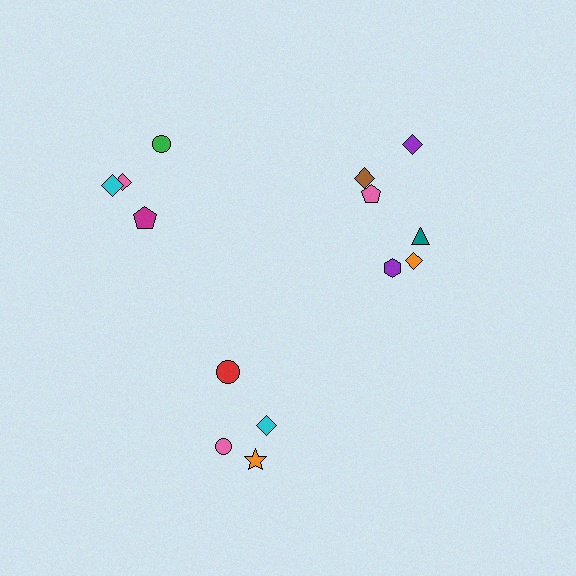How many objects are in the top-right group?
There are 6 objects.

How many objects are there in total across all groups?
There are 14 objects.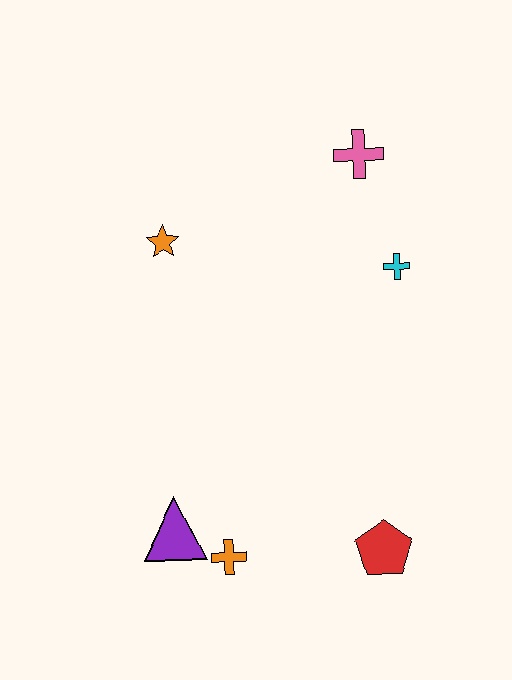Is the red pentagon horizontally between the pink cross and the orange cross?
No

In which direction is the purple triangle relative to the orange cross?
The purple triangle is to the left of the orange cross.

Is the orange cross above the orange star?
No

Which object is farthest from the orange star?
The red pentagon is farthest from the orange star.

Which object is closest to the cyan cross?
The pink cross is closest to the cyan cross.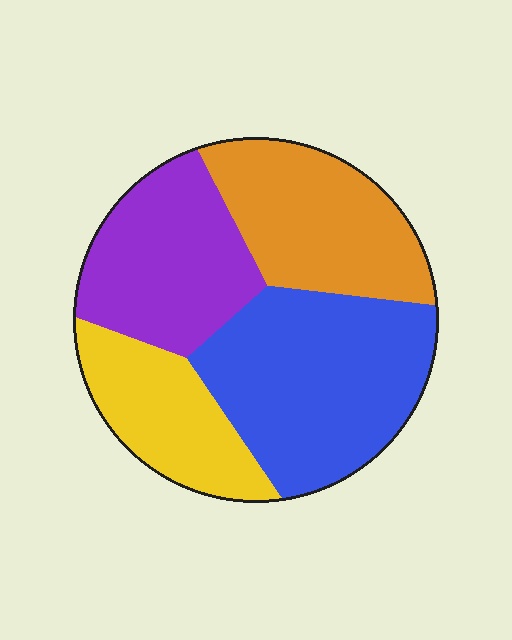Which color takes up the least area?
Yellow, at roughly 20%.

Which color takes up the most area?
Blue, at roughly 35%.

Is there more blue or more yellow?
Blue.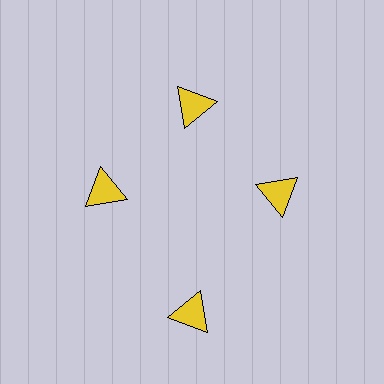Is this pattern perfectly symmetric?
No. The 4 yellow triangles are arranged in a ring, but one element near the 6 o'clock position is pushed outward from the center, breaking the 4-fold rotational symmetry.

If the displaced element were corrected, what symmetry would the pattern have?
It would have 4-fold rotational symmetry — the pattern would map onto itself every 90 degrees.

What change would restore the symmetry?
The symmetry would be restored by moving it inward, back onto the ring so that all 4 triangles sit at equal angles and equal distance from the center.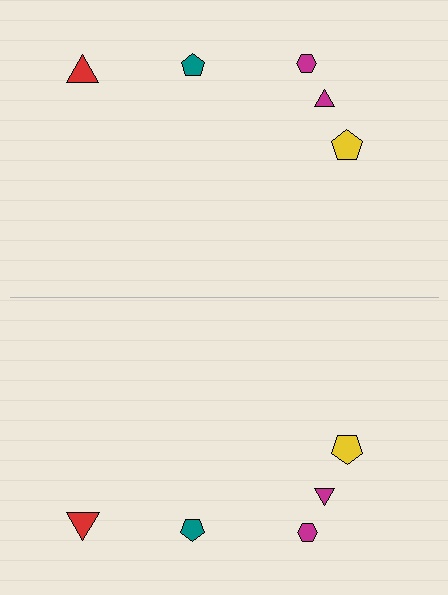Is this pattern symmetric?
Yes, this pattern has bilateral (reflection) symmetry.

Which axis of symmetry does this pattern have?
The pattern has a horizontal axis of symmetry running through the center of the image.